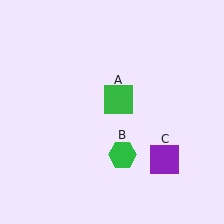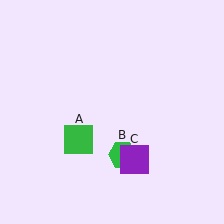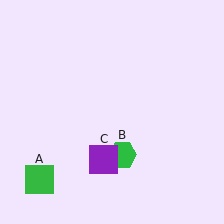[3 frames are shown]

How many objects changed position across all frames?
2 objects changed position: green square (object A), purple square (object C).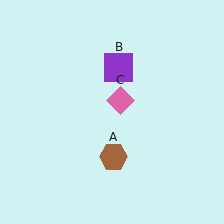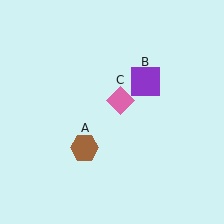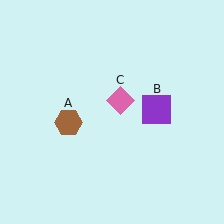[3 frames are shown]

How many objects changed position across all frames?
2 objects changed position: brown hexagon (object A), purple square (object B).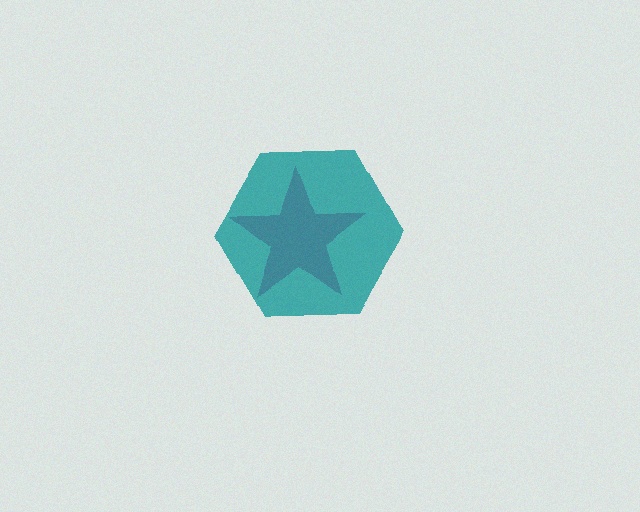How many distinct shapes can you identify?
There are 2 distinct shapes: a magenta star, a teal hexagon.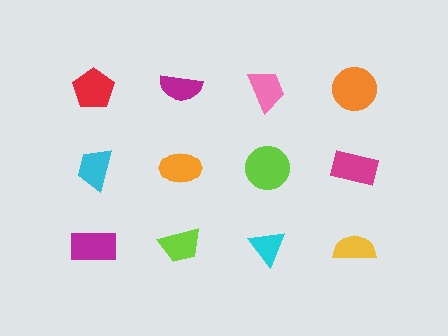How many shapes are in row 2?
4 shapes.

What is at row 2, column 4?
A magenta rectangle.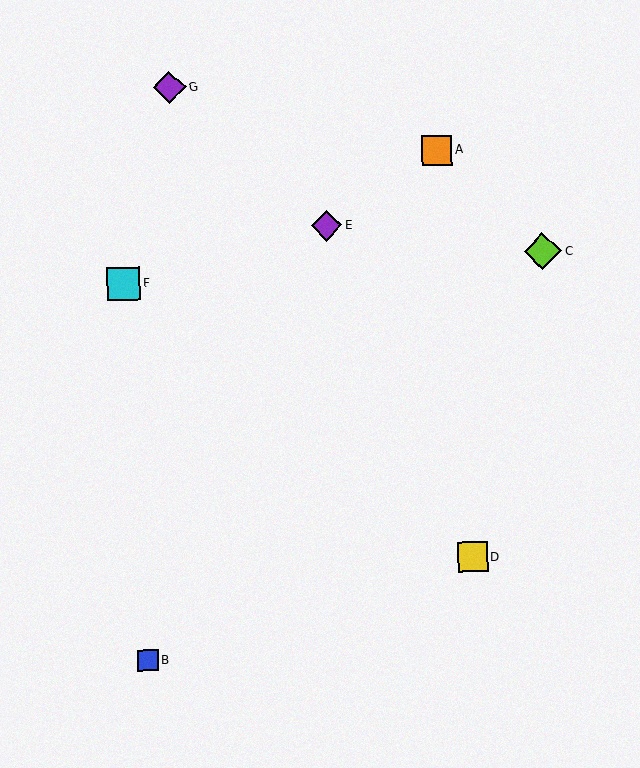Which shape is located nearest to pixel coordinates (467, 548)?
The yellow square (labeled D) at (473, 557) is nearest to that location.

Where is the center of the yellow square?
The center of the yellow square is at (473, 557).